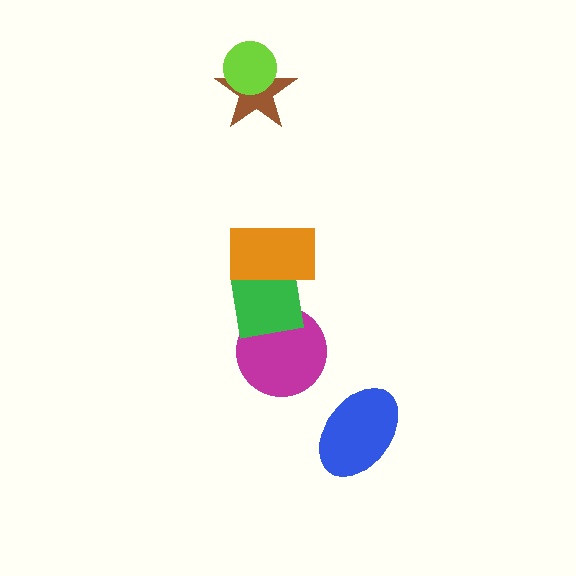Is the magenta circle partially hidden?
Yes, it is partially covered by another shape.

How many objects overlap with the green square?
2 objects overlap with the green square.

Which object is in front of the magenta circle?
The green square is in front of the magenta circle.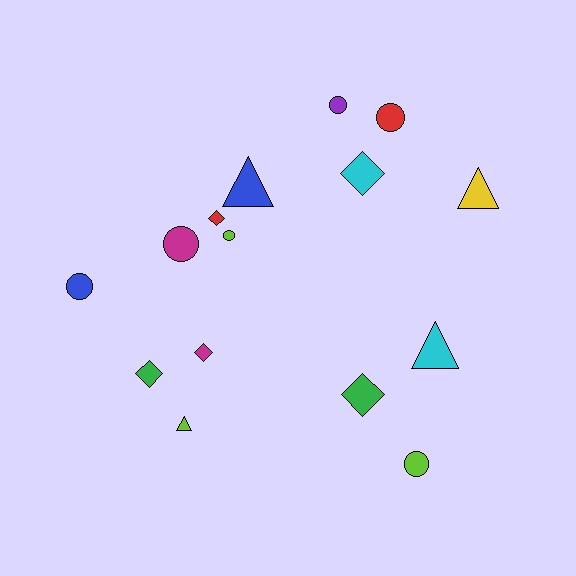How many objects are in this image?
There are 15 objects.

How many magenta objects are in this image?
There are 2 magenta objects.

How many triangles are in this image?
There are 4 triangles.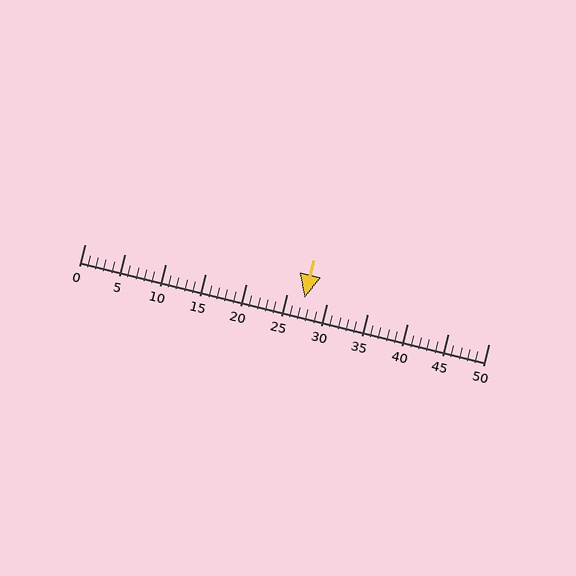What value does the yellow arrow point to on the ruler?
The yellow arrow points to approximately 27.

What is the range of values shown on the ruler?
The ruler shows values from 0 to 50.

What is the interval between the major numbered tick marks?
The major tick marks are spaced 5 units apart.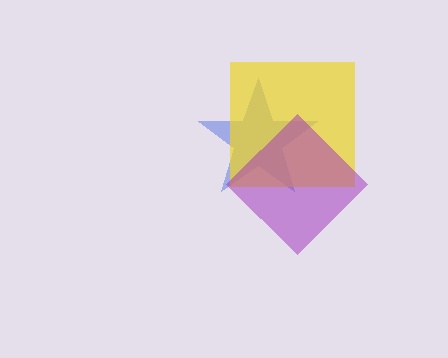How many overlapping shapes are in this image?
There are 3 overlapping shapes in the image.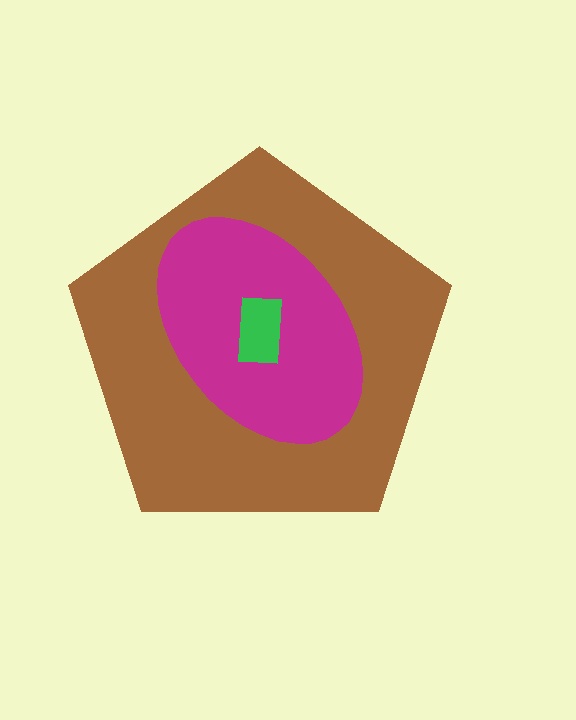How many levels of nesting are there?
3.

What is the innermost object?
The green rectangle.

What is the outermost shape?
The brown pentagon.